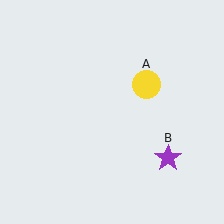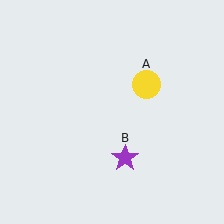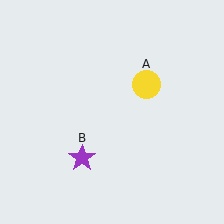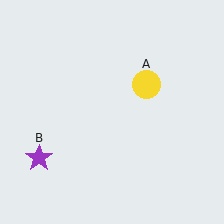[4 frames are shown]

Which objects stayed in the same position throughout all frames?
Yellow circle (object A) remained stationary.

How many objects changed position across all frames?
1 object changed position: purple star (object B).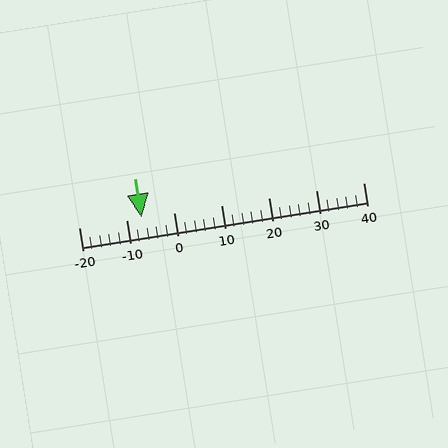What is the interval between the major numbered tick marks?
The major tick marks are spaced 10 units apart.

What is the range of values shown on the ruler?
The ruler shows values from -20 to 40.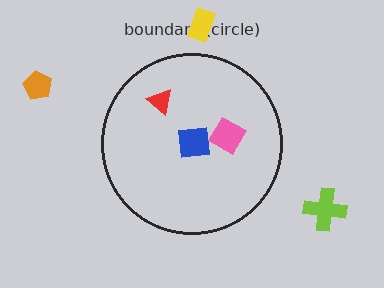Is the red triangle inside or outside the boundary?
Inside.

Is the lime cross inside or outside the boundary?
Outside.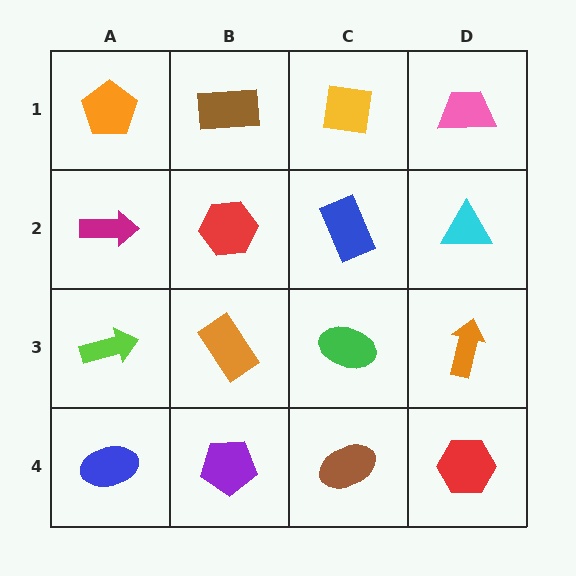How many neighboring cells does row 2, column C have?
4.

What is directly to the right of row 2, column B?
A blue rectangle.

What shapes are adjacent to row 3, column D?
A cyan triangle (row 2, column D), a red hexagon (row 4, column D), a green ellipse (row 3, column C).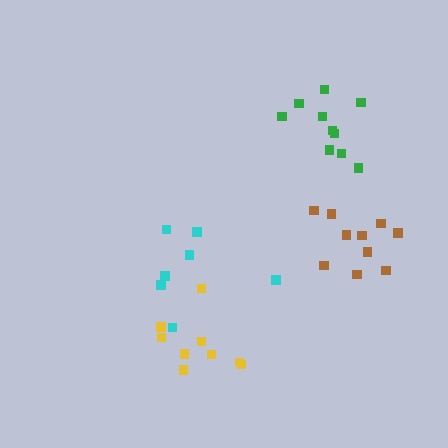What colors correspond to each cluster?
The clusters are colored: brown, green, cyan, yellow.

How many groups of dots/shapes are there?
There are 4 groups.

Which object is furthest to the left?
The cyan cluster is leftmost.